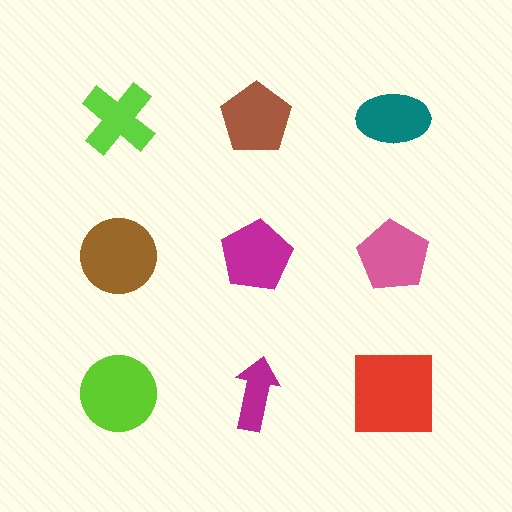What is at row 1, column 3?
A teal ellipse.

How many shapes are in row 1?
3 shapes.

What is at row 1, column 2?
A brown pentagon.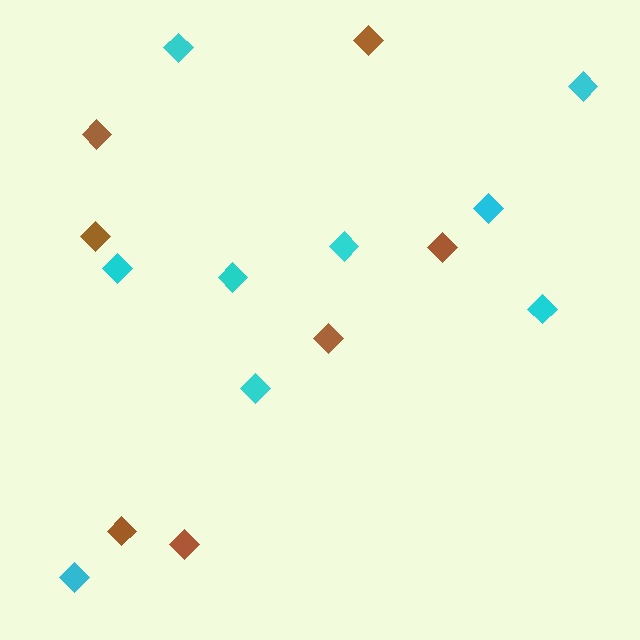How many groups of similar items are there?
There are 2 groups: one group of brown diamonds (7) and one group of cyan diamonds (9).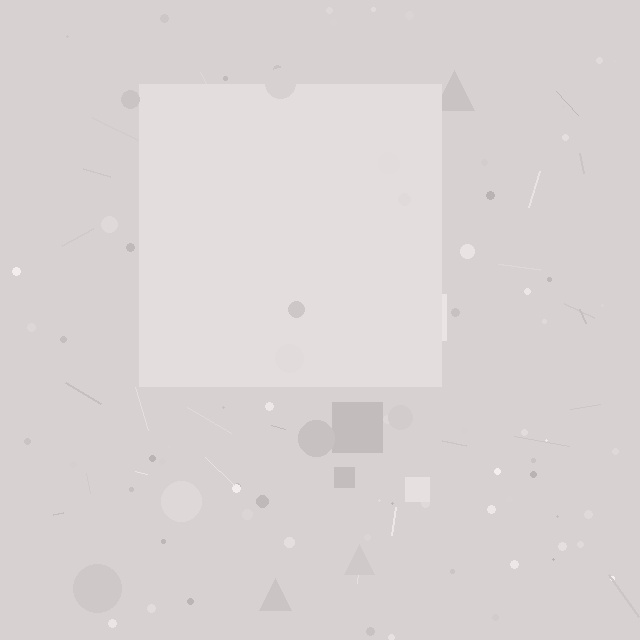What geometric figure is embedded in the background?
A square is embedded in the background.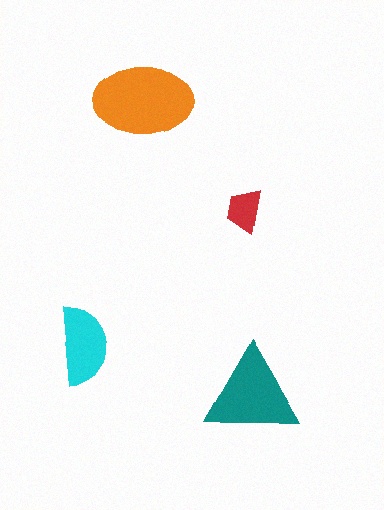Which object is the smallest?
The red trapezoid.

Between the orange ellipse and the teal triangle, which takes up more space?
The orange ellipse.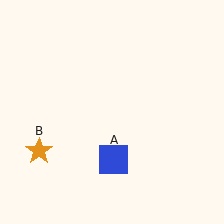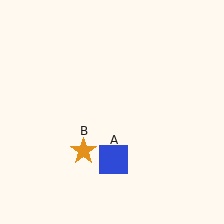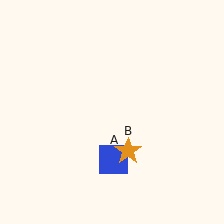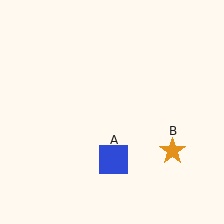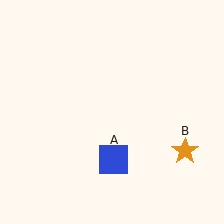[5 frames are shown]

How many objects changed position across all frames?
1 object changed position: orange star (object B).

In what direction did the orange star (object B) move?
The orange star (object B) moved right.